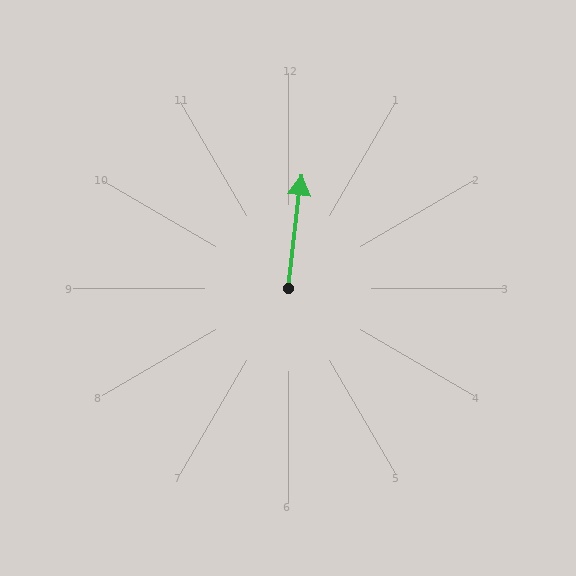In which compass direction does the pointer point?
North.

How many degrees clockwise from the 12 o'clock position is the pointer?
Approximately 7 degrees.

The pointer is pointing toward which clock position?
Roughly 12 o'clock.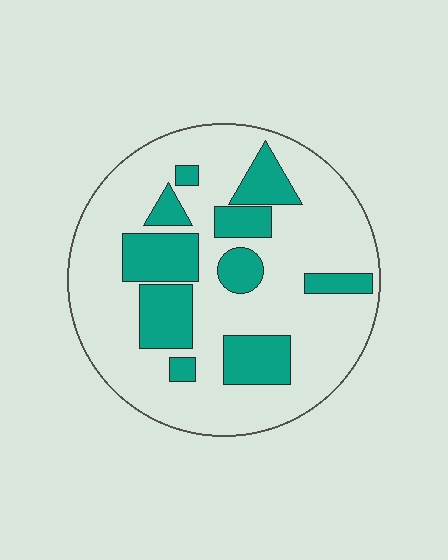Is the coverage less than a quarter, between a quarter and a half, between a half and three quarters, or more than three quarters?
Between a quarter and a half.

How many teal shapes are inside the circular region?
10.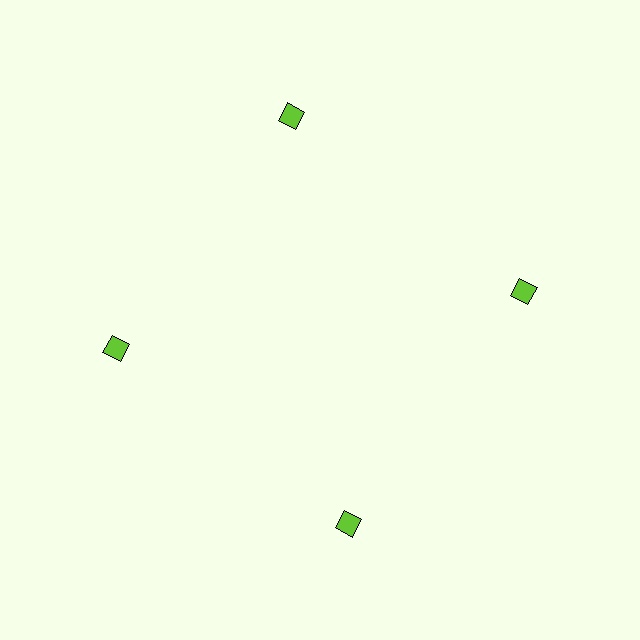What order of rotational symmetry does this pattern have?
This pattern has 4-fold rotational symmetry.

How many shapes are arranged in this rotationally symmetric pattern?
There are 4 shapes, arranged in 4 groups of 1.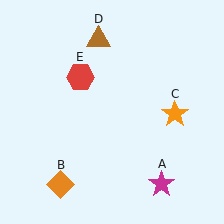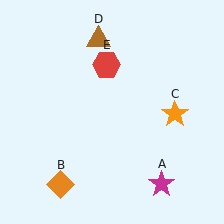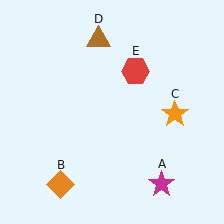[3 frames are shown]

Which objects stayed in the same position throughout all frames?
Magenta star (object A) and orange diamond (object B) and orange star (object C) and brown triangle (object D) remained stationary.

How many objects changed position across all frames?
1 object changed position: red hexagon (object E).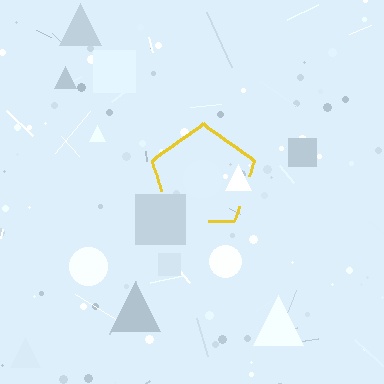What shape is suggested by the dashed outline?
The dashed outline suggests a pentagon.